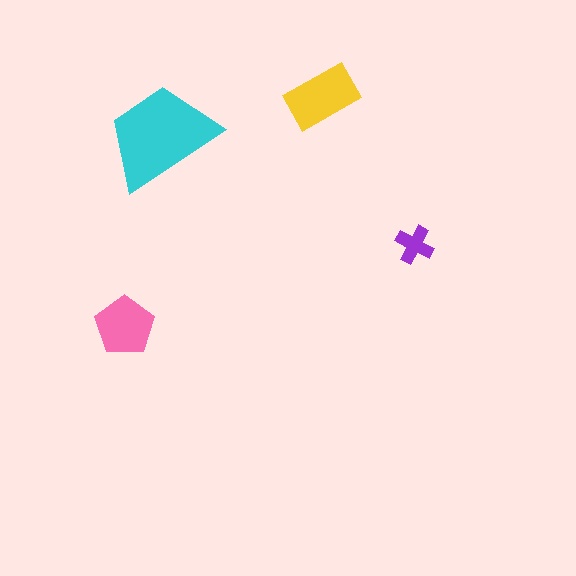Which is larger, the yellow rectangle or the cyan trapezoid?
The cyan trapezoid.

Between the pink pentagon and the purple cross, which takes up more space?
The pink pentagon.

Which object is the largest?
The cyan trapezoid.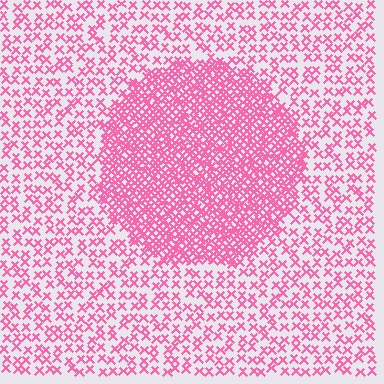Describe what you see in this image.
The image contains small pink elements arranged at two different densities. A circle-shaped region is visible where the elements are more densely packed than the surrounding area.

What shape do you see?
I see a circle.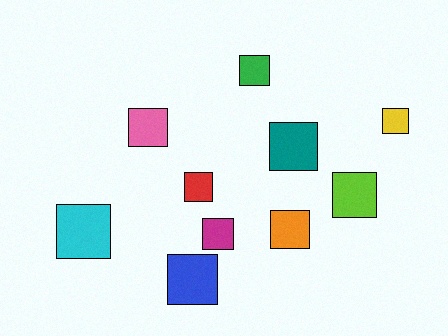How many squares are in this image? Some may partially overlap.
There are 10 squares.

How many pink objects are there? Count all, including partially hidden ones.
There is 1 pink object.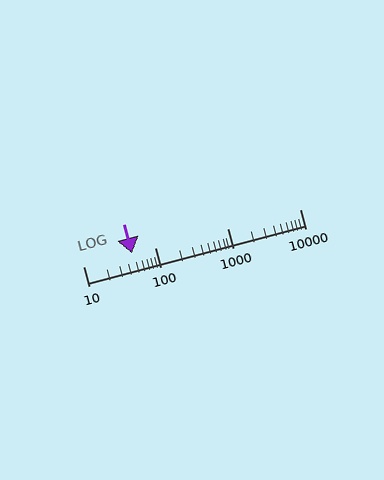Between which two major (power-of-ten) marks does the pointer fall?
The pointer is between 10 and 100.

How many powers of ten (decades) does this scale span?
The scale spans 3 decades, from 10 to 10000.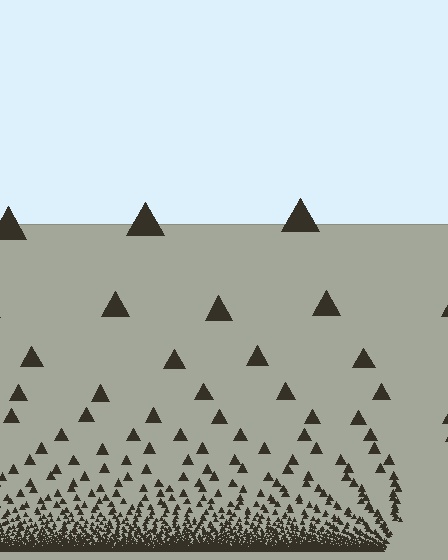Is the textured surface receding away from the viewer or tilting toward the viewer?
The surface appears to tilt toward the viewer. Texture elements get larger and sparser toward the top.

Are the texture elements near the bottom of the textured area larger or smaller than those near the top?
Smaller. The gradient is inverted — elements near the bottom are smaller and denser.